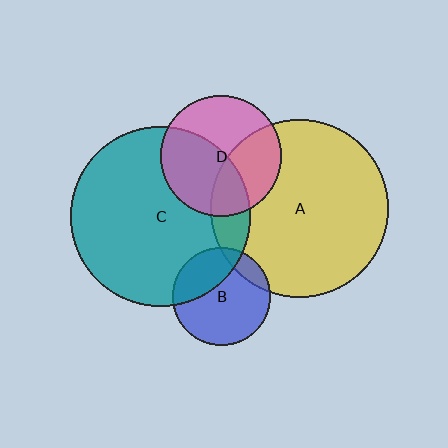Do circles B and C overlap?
Yes.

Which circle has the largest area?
Circle C (teal).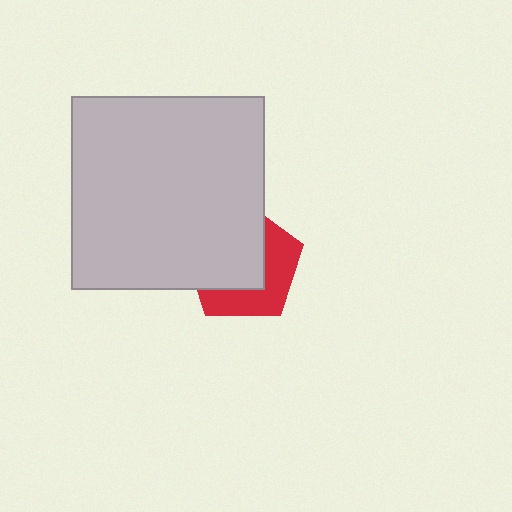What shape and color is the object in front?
The object in front is a light gray square.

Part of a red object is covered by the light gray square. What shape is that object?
It is a pentagon.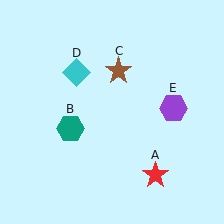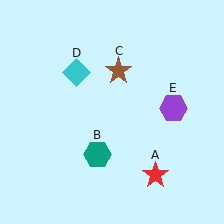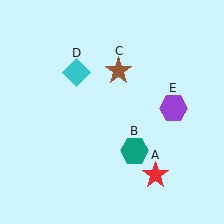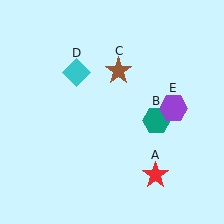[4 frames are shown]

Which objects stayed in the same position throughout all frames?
Red star (object A) and brown star (object C) and cyan diamond (object D) and purple hexagon (object E) remained stationary.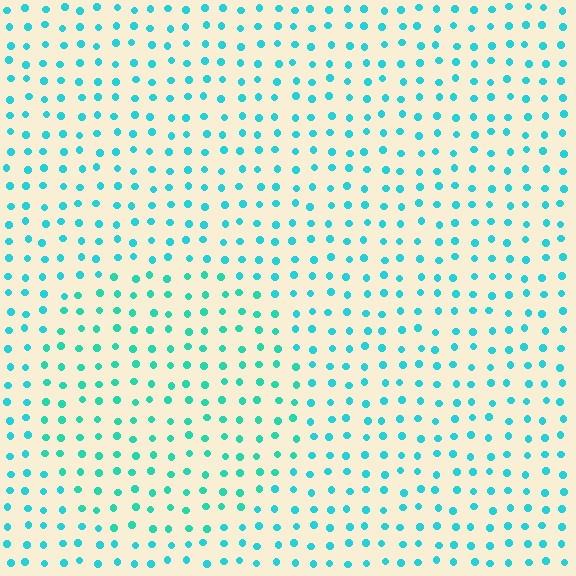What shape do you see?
I see a circle.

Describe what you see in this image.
The image is filled with small cyan elements in a uniform arrangement. A circle-shaped region is visible where the elements are tinted to a slightly different hue, forming a subtle color boundary.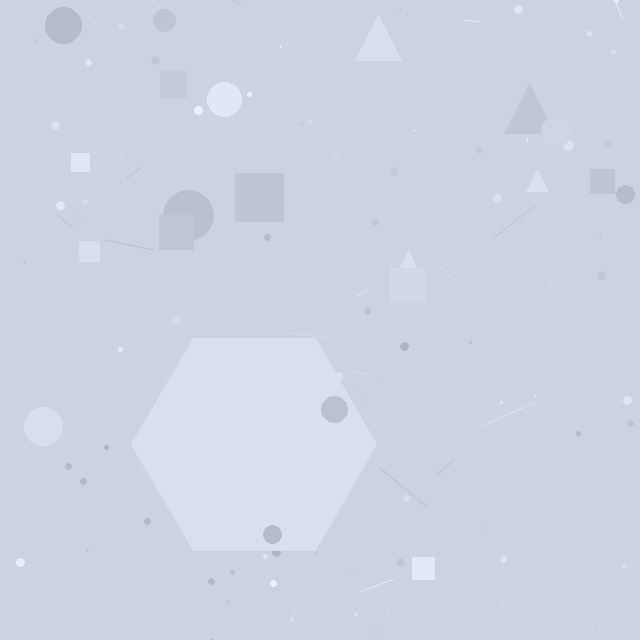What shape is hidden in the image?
A hexagon is hidden in the image.